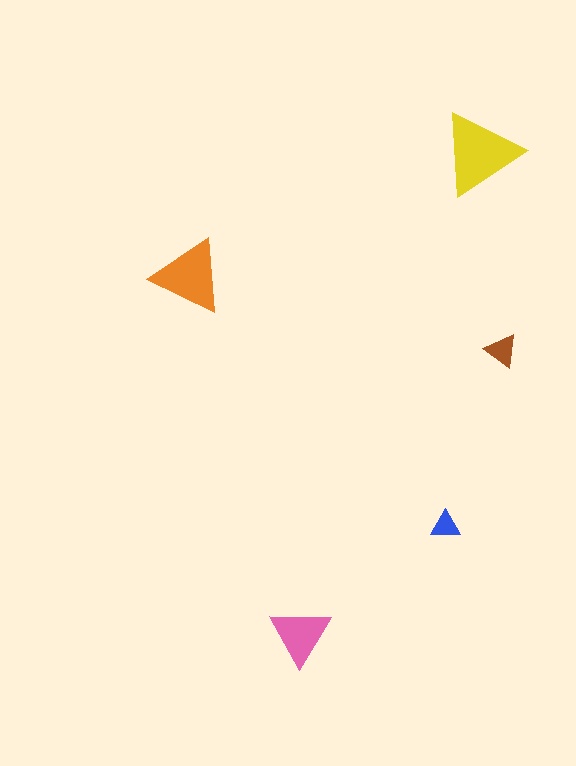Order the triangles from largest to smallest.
the yellow one, the orange one, the pink one, the brown one, the blue one.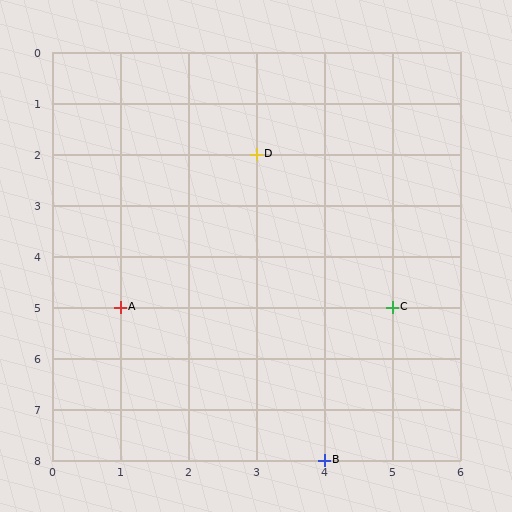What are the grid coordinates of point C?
Point C is at grid coordinates (5, 5).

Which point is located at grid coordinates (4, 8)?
Point B is at (4, 8).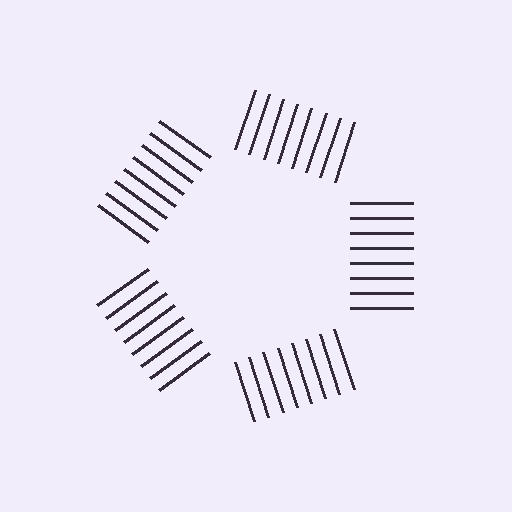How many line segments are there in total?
40 — 8 along each of the 5 edges.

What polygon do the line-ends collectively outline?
An illusory pentagon — the line segments terminate on its edges but no continuous stroke is drawn.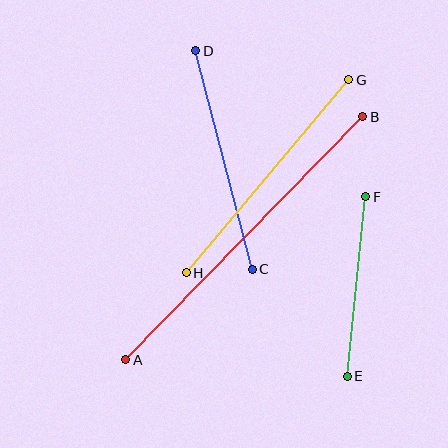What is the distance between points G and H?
The distance is approximately 252 pixels.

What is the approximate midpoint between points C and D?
The midpoint is at approximately (224, 160) pixels.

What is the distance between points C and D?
The distance is approximately 226 pixels.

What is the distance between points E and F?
The distance is approximately 180 pixels.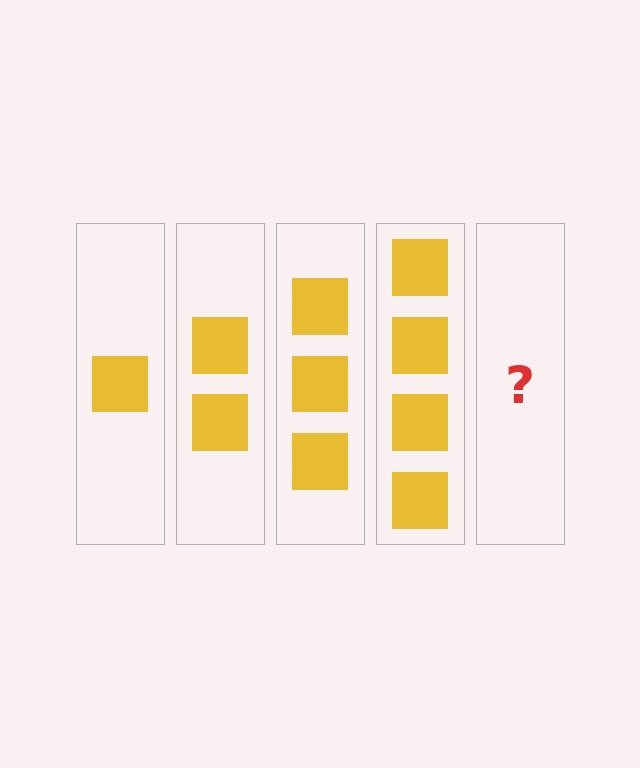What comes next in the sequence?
The next element should be 5 squares.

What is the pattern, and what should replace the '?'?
The pattern is that each step adds one more square. The '?' should be 5 squares.